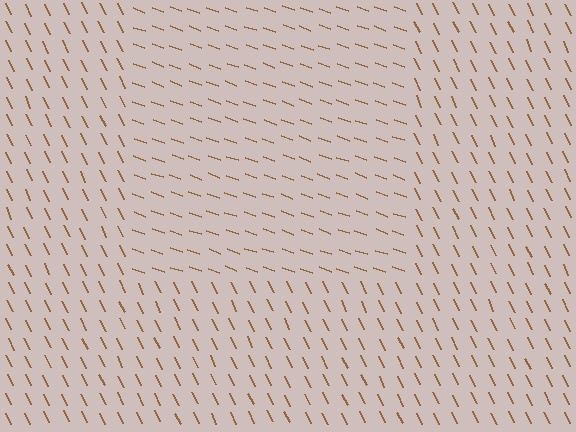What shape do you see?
I see a rectangle.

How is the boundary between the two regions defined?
The boundary is defined purely by a change in line orientation (approximately 45 degrees difference). All lines are the same color and thickness.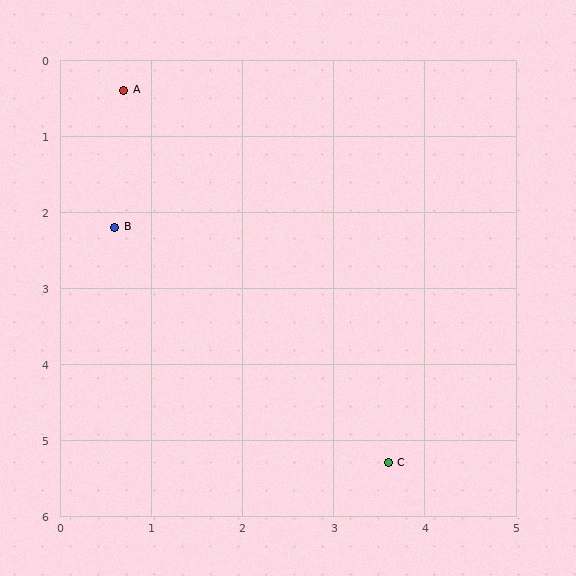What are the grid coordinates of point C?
Point C is at approximately (3.6, 5.3).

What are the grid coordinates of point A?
Point A is at approximately (0.7, 0.4).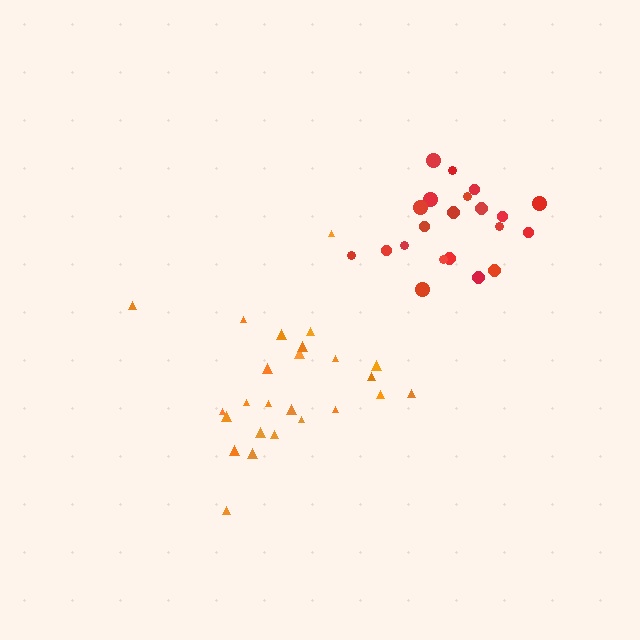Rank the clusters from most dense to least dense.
red, orange.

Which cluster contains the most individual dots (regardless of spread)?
Orange (25).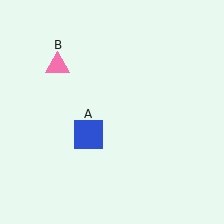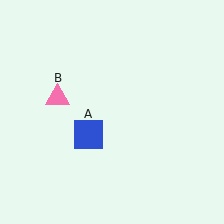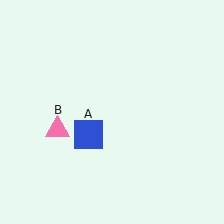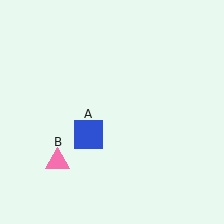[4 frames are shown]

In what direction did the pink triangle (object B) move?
The pink triangle (object B) moved down.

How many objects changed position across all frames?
1 object changed position: pink triangle (object B).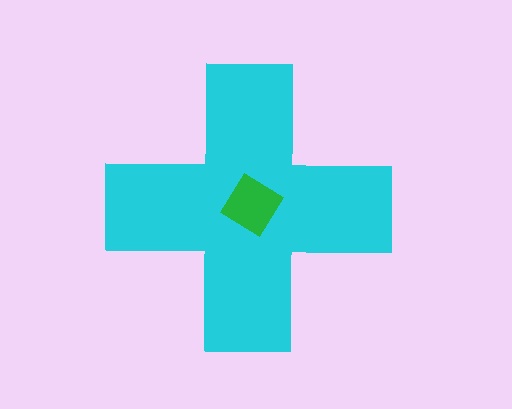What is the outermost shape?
The cyan cross.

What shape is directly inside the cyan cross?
The green diamond.